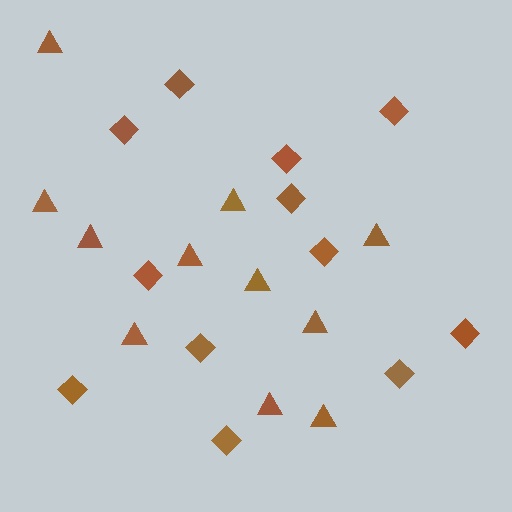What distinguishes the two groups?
There are 2 groups: one group of triangles (11) and one group of diamonds (12).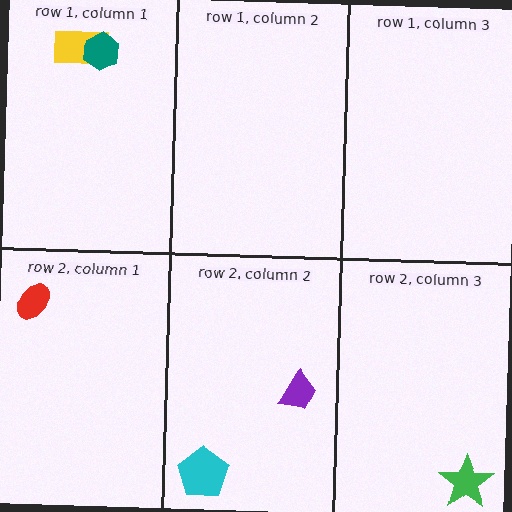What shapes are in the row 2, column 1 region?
The red ellipse.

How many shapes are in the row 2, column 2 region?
2.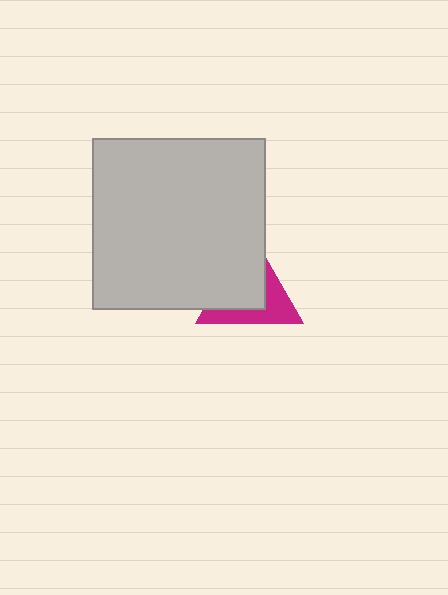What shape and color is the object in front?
The object in front is a light gray rectangle.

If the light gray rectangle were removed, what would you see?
You would see the complete magenta triangle.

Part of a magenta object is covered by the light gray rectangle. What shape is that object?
It is a triangle.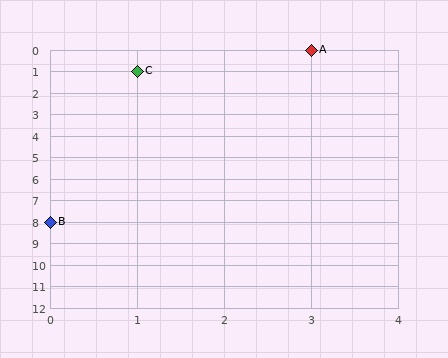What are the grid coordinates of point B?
Point B is at grid coordinates (0, 8).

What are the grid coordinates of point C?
Point C is at grid coordinates (1, 1).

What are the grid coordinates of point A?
Point A is at grid coordinates (3, 0).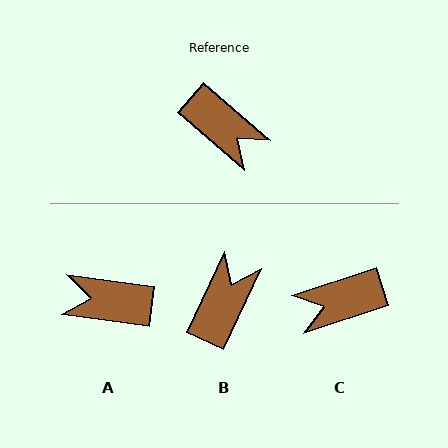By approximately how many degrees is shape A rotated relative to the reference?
Approximately 147 degrees clockwise.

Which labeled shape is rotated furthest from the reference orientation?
A, about 147 degrees away.